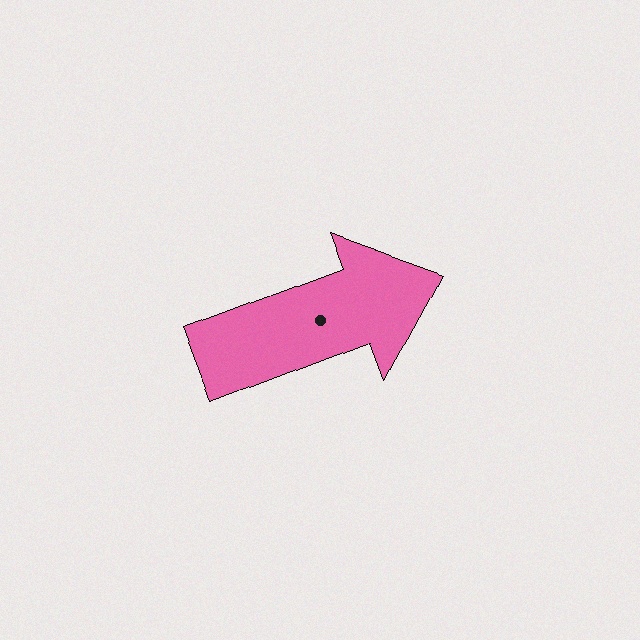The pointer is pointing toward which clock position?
Roughly 2 o'clock.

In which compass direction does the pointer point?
East.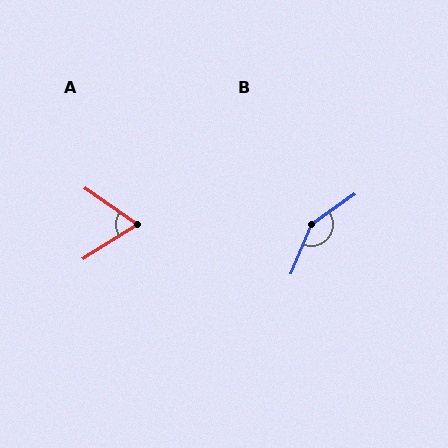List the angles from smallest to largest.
A (68°), B (148°).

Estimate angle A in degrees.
Approximately 68 degrees.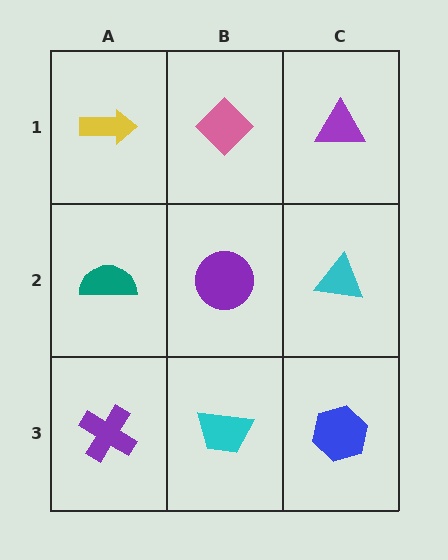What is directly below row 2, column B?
A cyan trapezoid.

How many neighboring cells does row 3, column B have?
3.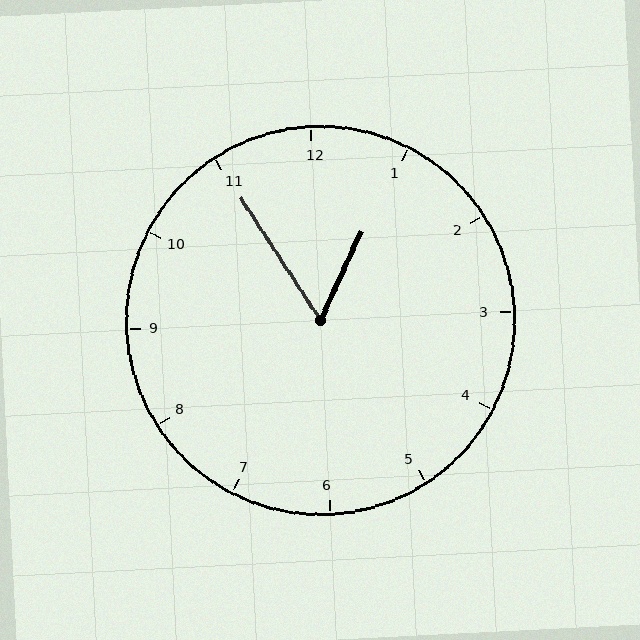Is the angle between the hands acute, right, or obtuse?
It is acute.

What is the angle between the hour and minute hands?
Approximately 58 degrees.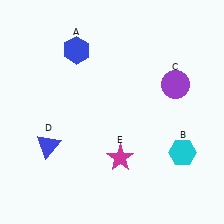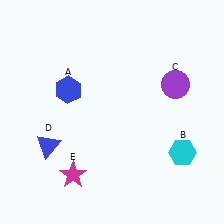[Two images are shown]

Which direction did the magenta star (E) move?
The magenta star (E) moved left.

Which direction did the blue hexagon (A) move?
The blue hexagon (A) moved down.